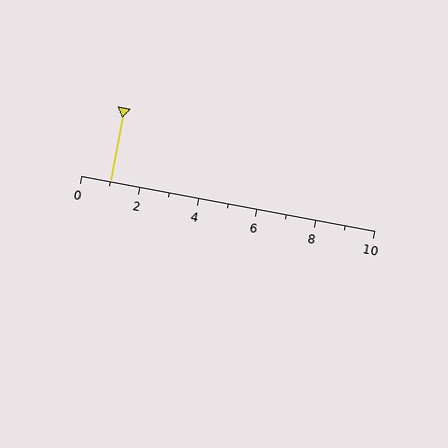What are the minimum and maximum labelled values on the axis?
The axis runs from 0 to 10.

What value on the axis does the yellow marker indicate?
The marker indicates approximately 1.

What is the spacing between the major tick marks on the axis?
The major ticks are spaced 2 apart.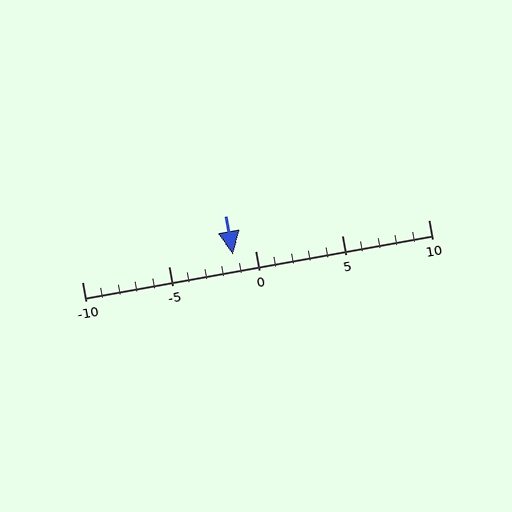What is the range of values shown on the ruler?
The ruler shows values from -10 to 10.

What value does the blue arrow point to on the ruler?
The blue arrow points to approximately -1.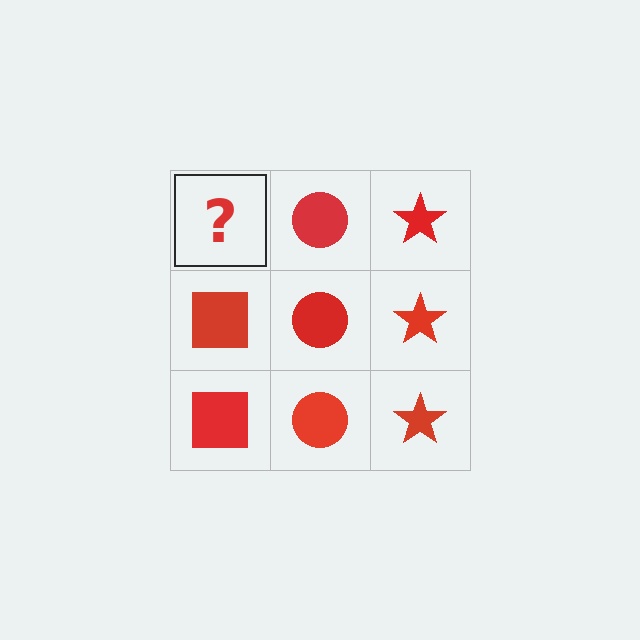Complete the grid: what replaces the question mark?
The question mark should be replaced with a red square.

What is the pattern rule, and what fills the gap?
The rule is that each column has a consistent shape. The gap should be filled with a red square.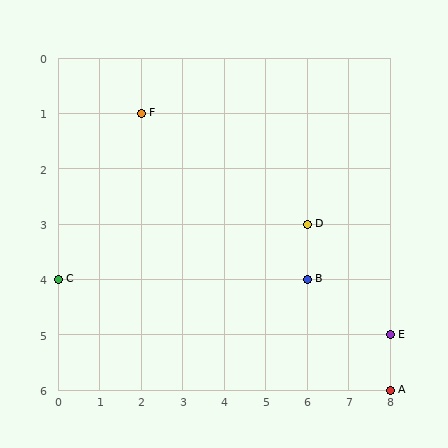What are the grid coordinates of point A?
Point A is at grid coordinates (8, 6).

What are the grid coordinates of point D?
Point D is at grid coordinates (6, 3).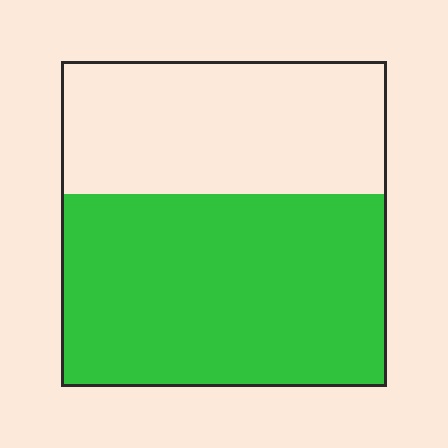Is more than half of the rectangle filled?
Yes.